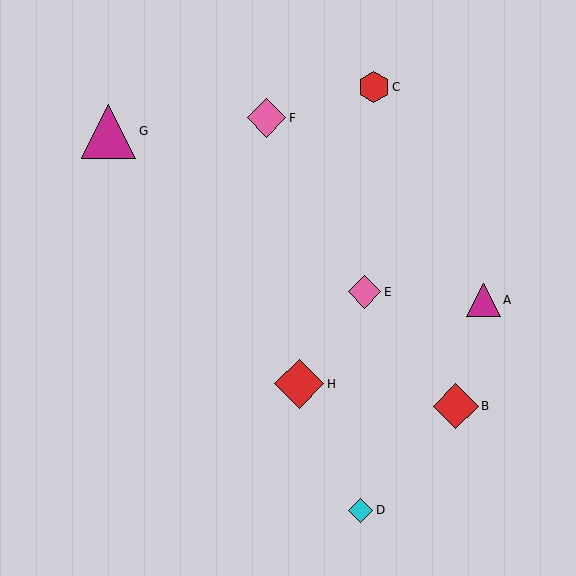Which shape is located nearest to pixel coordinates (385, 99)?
The red hexagon (labeled C) at (374, 87) is nearest to that location.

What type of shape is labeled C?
Shape C is a red hexagon.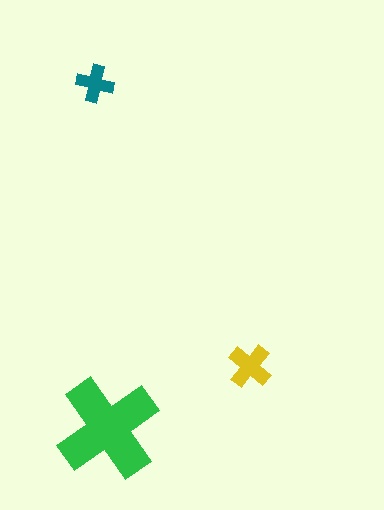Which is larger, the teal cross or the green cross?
The green one.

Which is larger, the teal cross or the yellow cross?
The yellow one.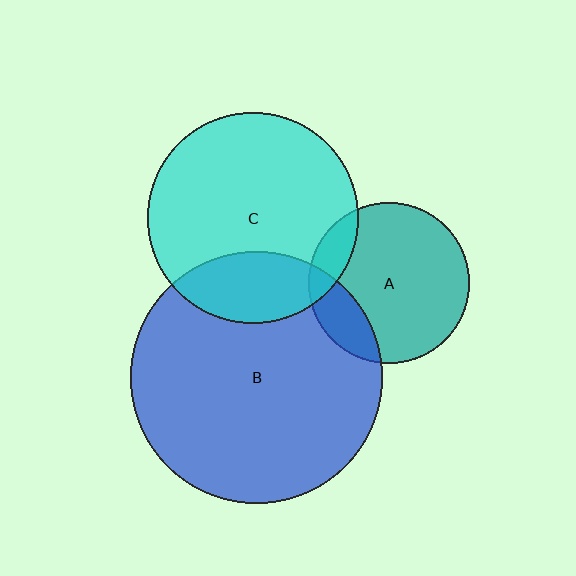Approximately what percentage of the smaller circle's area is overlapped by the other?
Approximately 25%.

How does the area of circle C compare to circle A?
Approximately 1.7 times.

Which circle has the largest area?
Circle B (blue).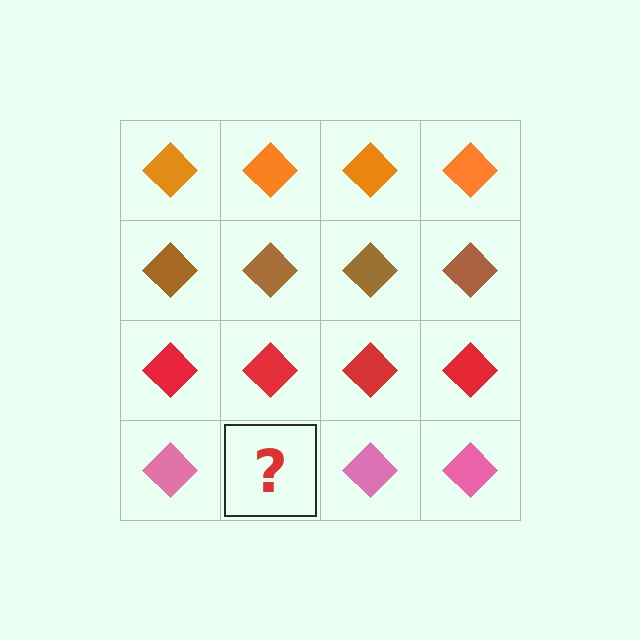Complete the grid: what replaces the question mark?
The question mark should be replaced with a pink diamond.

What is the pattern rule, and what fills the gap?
The rule is that each row has a consistent color. The gap should be filled with a pink diamond.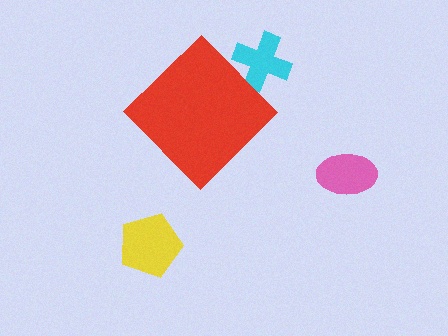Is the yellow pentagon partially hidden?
No, the yellow pentagon is fully visible.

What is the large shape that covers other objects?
A red diamond.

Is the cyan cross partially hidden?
Yes, the cyan cross is partially hidden behind the red diamond.